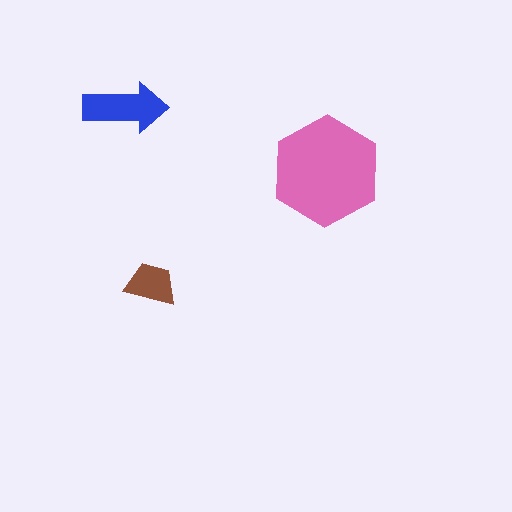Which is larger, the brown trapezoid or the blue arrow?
The blue arrow.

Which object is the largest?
The pink hexagon.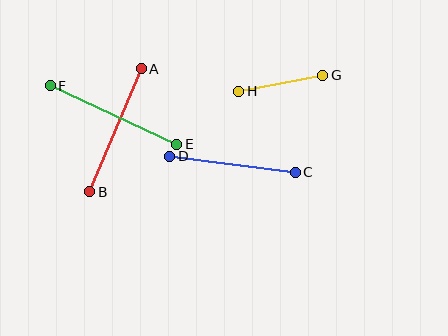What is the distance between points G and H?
The distance is approximately 85 pixels.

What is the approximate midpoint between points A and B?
The midpoint is at approximately (116, 130) pixels.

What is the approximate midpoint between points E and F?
The midpoint is at approximately (113, 115) pixels.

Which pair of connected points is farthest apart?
Points E and F are farthest apart.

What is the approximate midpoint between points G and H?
The midpoint is at approximately (281, 83) pixels.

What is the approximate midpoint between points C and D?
The midpoint is at approximately (232, 164) pixels.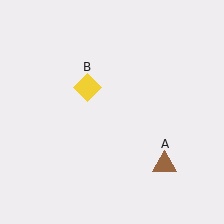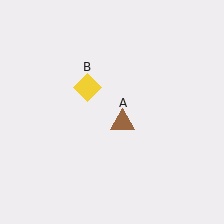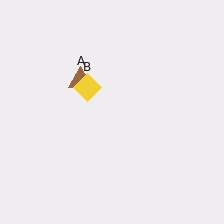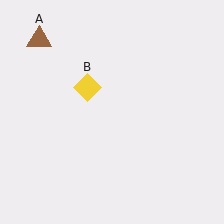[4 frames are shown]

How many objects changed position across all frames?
1 object changed position: brown triangle (object A).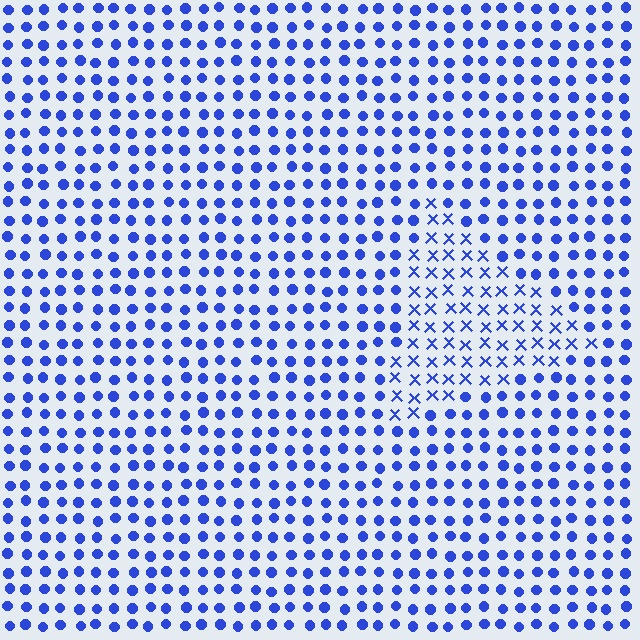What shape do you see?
I see a triangle.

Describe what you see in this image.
The image is filled with small blue elements arranged in a uniform grid. A triangle-shaped region contains X marks, while the surrounding area contains circles. The boundary is defined purely by the change in element shape.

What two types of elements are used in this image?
The image uses X marks inside the triangle region and circles outside it.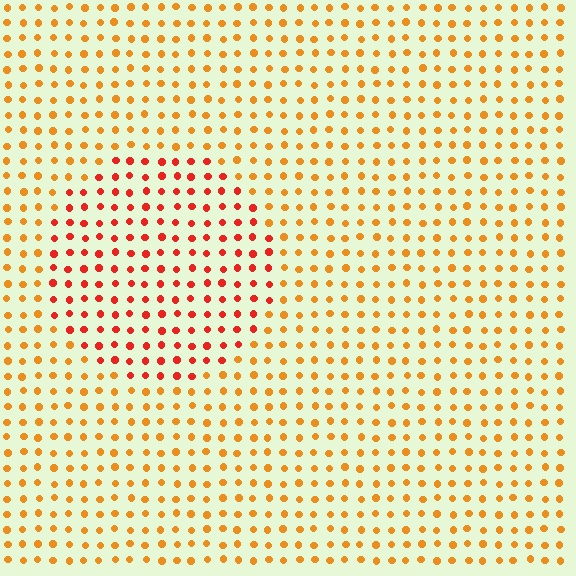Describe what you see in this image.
The image is filled with small orange elements in a uniform arrangement. A circle-shaped region is visible where the elements are tinted to a slightly different hue, forming a subtle color boundary.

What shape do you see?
I see a circle.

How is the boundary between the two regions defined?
The boundary is defined purely by a slight shift in hue (about 32 degrees). Spacing, size, and orientation are identical on both sides.